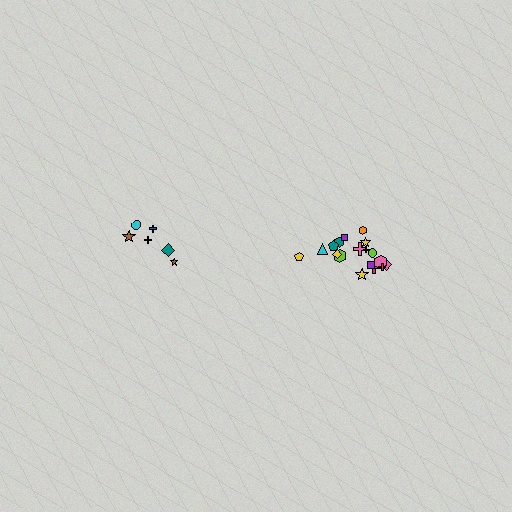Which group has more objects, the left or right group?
The right group.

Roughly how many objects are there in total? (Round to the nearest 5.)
Roughly 25 objects in total.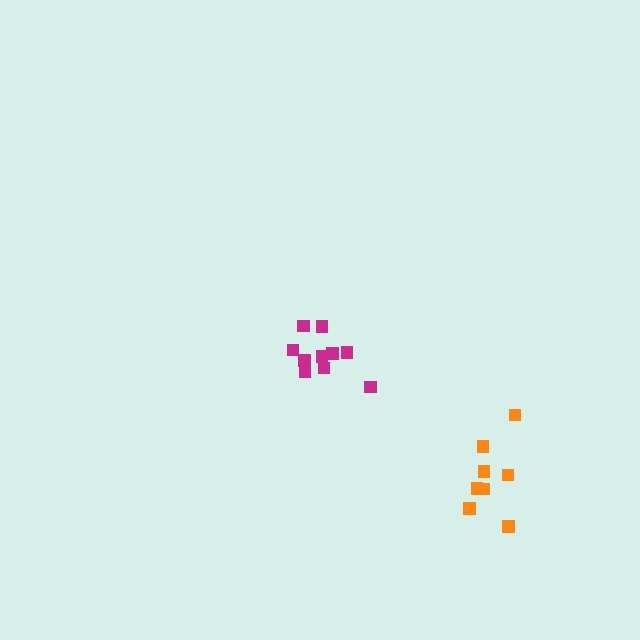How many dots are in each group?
Group 1: 10 dots, Group 2: 8 dots (18 total).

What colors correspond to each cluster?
The clusters are colored: magenta, orange.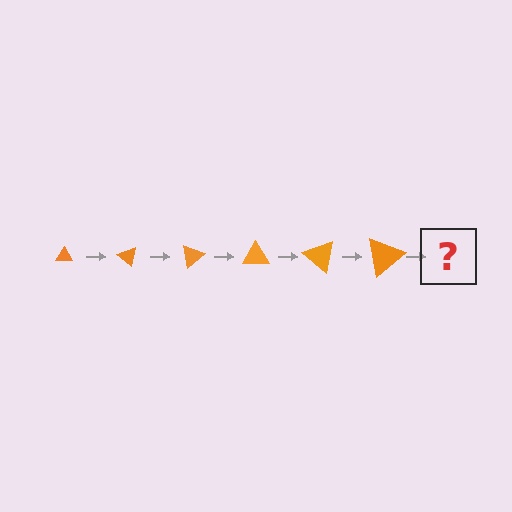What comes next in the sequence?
The next element should be a triangle, larger than the previous one and rotated 240 degrees from the start.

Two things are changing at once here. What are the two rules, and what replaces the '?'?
The two rules are that the triangle grows larger each step and it rotates 40 degrees each step. The '?' should be a triangle, larger than the previous one and rotated 240 degrees from the start.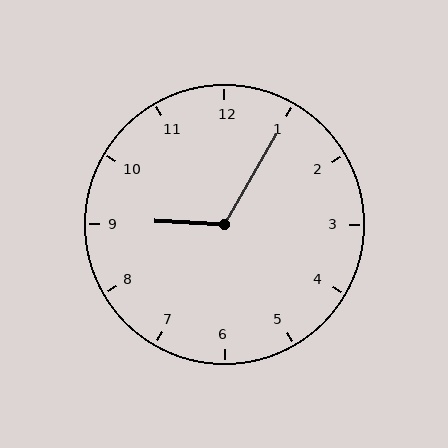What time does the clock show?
9:05.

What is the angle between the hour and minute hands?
Approximately 118 degrees.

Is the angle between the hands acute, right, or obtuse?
It is obtuse.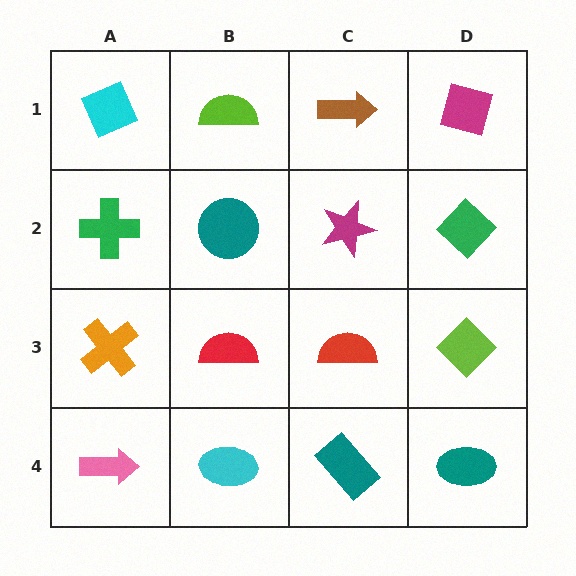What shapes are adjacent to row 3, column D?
A green diamond (row 2, column D), a teal ellipse (row 4, column D), a red semicircle (row 3, column C).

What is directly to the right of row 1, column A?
A lime semicircle.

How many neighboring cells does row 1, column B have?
3.